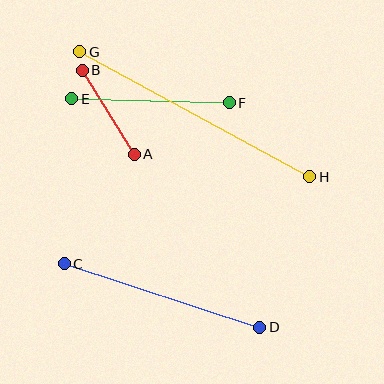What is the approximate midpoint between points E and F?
The midpoint is at approximately (151, 101) pixels.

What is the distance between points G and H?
The distance is approximately 262 pixels.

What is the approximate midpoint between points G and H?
The midpoint is at approximately (195, 114) pixels.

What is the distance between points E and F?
The distance is approximately 158 pixels.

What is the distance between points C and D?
The distance is approximately 206 pixels.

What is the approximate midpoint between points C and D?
The midpoint is at approximately (162, 296) pixels.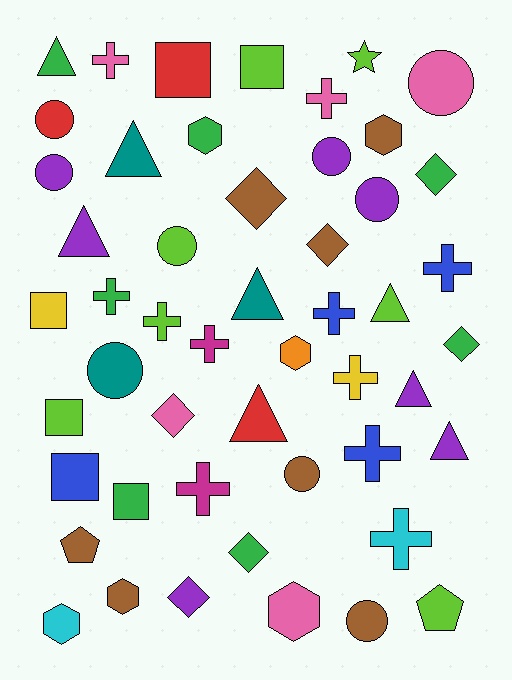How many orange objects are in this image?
There is 1 orange object.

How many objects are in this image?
There are 50 objects.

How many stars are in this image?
There is 1 star.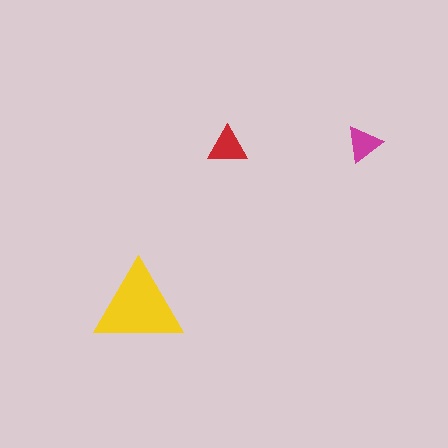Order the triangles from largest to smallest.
the yellow one, the red one, the magenta one.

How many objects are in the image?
There are 3 objects in the image.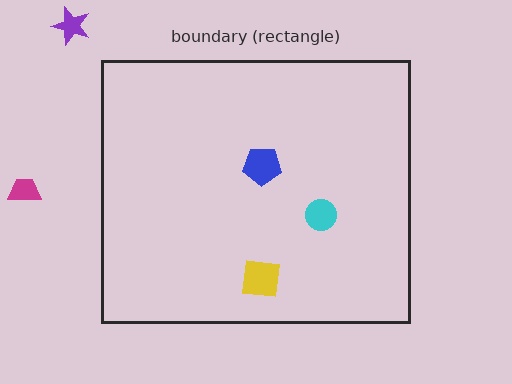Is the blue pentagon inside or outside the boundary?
Inside.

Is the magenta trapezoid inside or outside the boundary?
Outside.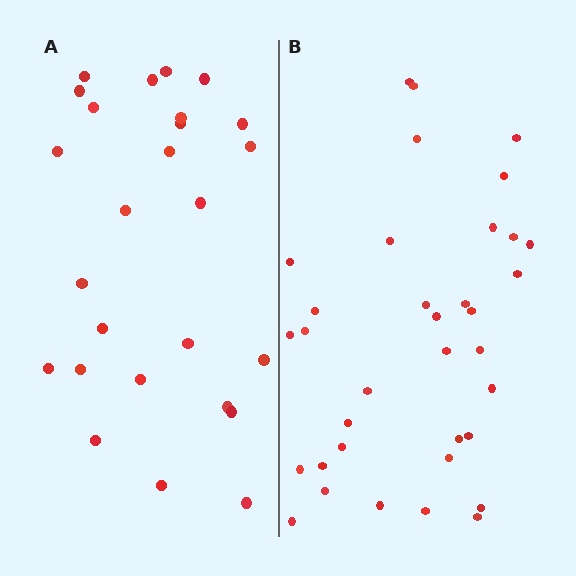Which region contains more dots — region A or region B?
Region B (the right region) has more dots.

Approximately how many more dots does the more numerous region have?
Region B has roughly 8 or so more dots than region A.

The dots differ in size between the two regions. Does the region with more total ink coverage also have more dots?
No. Region A has more total ink coverage because its dots are larger, but region B actually contains more individual dots. Total area can be misleading — the number of items is what matters here.